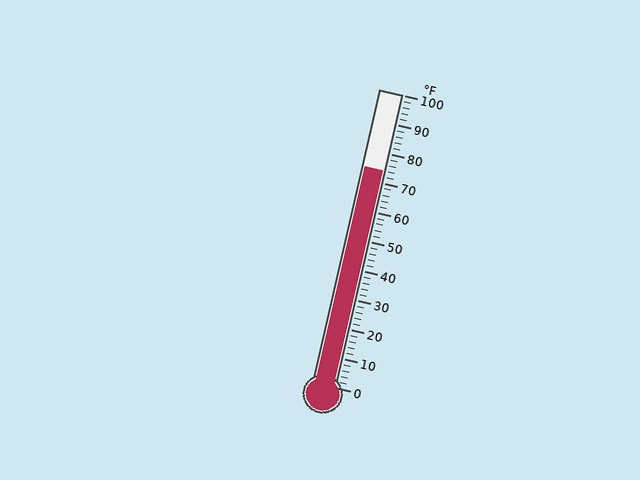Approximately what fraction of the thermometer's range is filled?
The thermometer is filled to approximately 75% of its range.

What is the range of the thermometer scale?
The thermometer scale ranges from 0°F to 100°F.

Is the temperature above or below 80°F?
The temperature is below 80°F.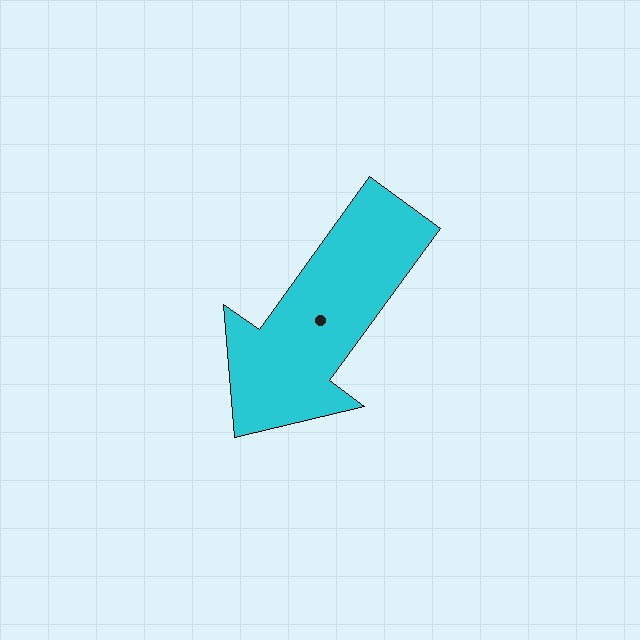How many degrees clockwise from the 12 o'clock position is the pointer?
Approximately 216 degrees.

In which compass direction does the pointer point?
Southwest.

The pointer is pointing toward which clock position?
Roughly 7 o'clock.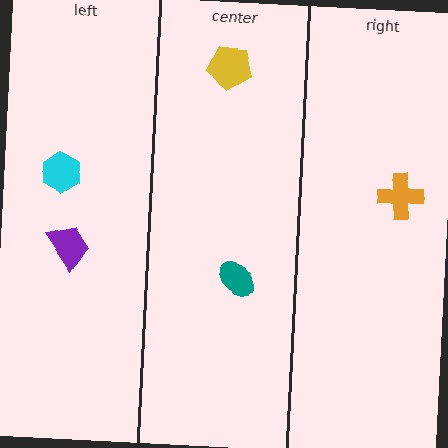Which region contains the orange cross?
The right region.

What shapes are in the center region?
The yellow pentagon, the teal ellipse.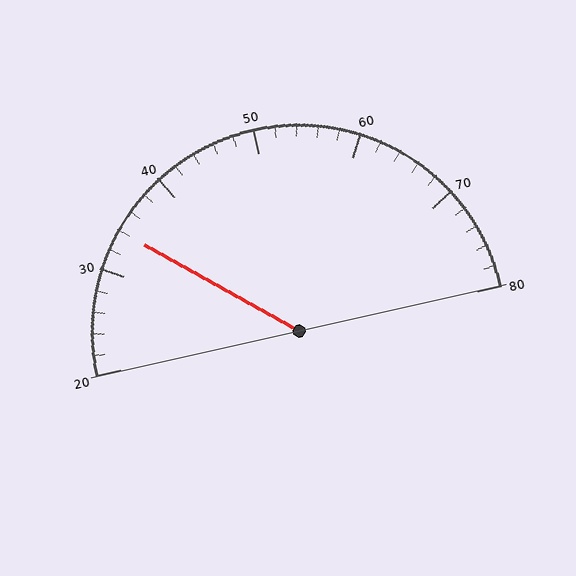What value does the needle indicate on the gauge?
The needle indicates approximately 34.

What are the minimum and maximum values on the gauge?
The gauge ranges from 20 to 80.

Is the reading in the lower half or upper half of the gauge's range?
The reading is in the lower half of the range (20 to 80).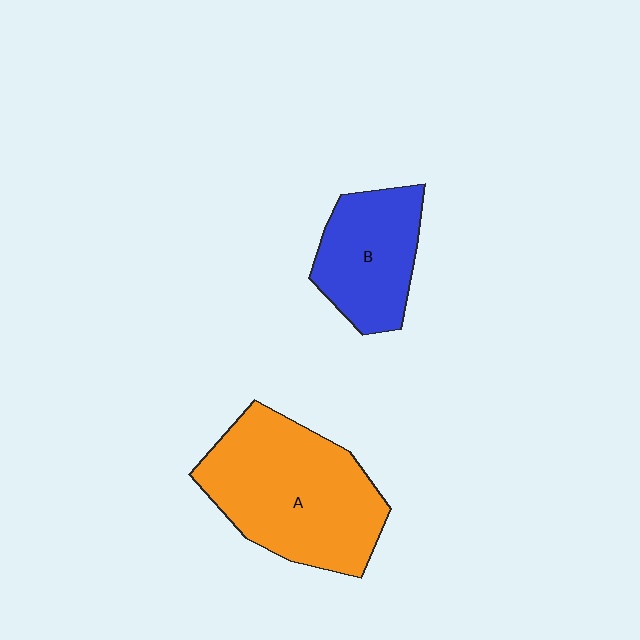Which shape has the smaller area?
Shape B (blue).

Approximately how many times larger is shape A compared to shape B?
Approximately 1.7 times.